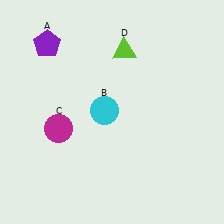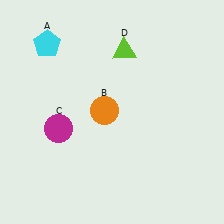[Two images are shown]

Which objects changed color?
A changed from purple to cyan. B changed from cyan to orange.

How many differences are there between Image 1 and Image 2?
There are 2 differences between the two images.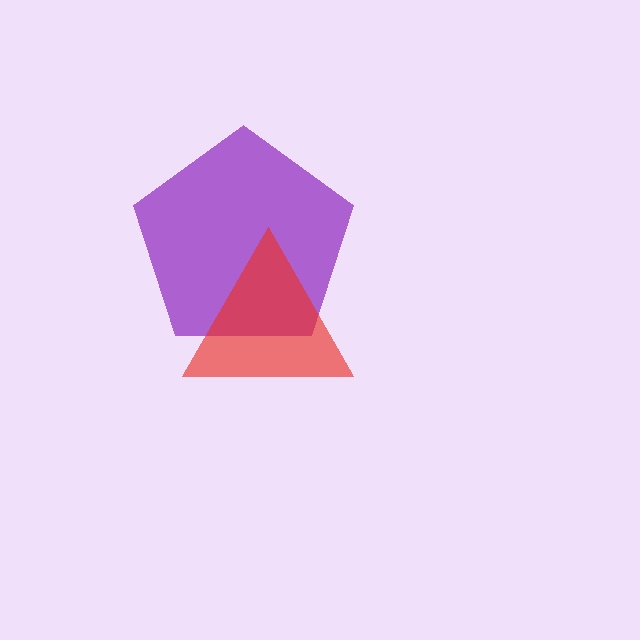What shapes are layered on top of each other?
The layered shapes are: a purple pentagon, a red triangle.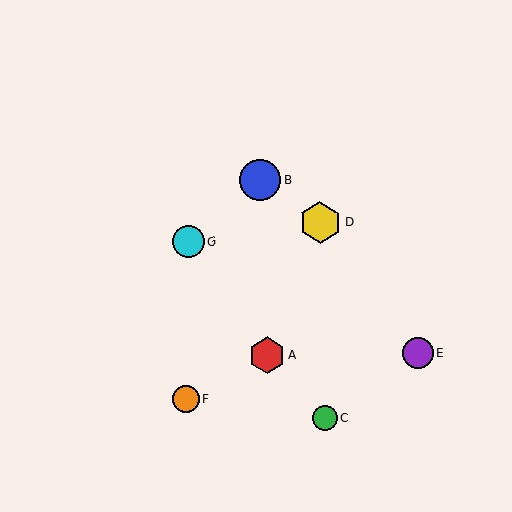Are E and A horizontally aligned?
Yes, both are at y≈353.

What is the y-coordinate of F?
Object F is at y≈399.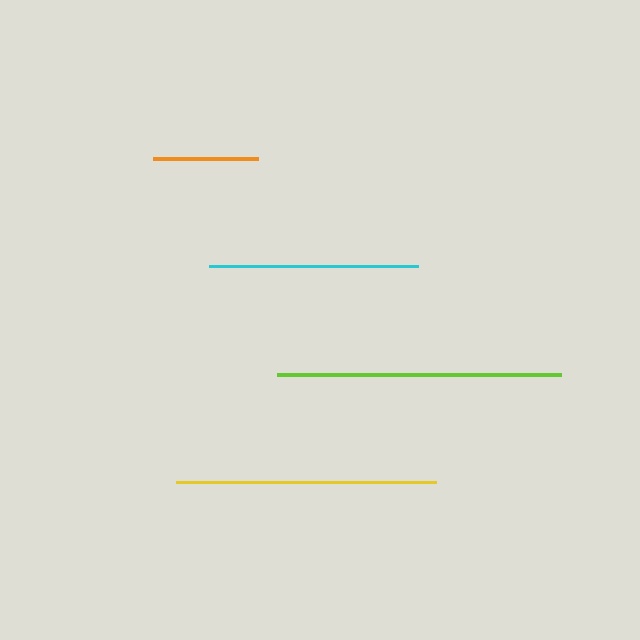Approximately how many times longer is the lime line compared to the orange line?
The lime line is approximately 2.7 times the length of the orange line.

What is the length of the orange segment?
The orange segment is approximately 105 pixels long.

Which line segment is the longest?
The lime line is the longest at approximately 284 pixels.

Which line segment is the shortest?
The orange line is the shortest at approximately 105 pixels.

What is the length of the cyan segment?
The cyan segment is approximately 210 pixels long.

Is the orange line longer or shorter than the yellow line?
The yellow line is longer than the orange line.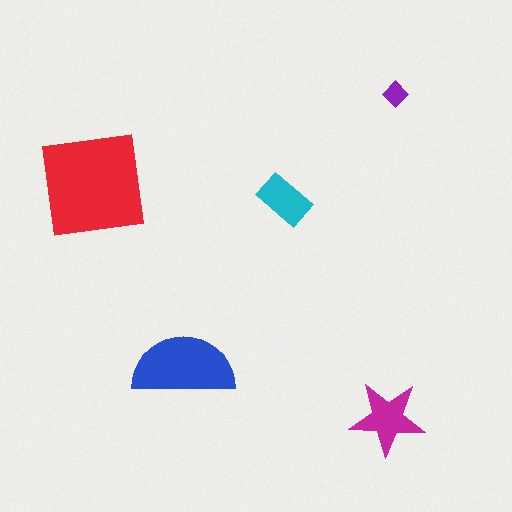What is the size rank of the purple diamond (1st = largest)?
5th.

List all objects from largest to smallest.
The red square, the blue semicircle, the magenta star, the cyan rectangle, the purple diamond.